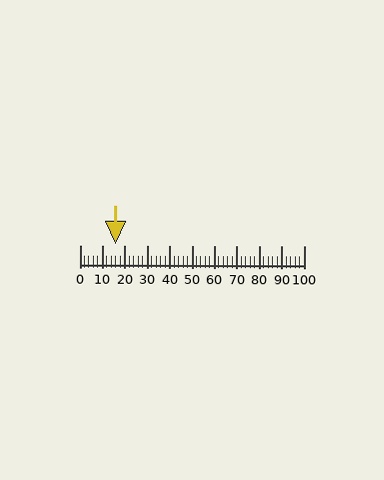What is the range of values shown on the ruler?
The ruler shows values from 0 to 100.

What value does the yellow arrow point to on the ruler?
The yellow arrow points to approximately 16.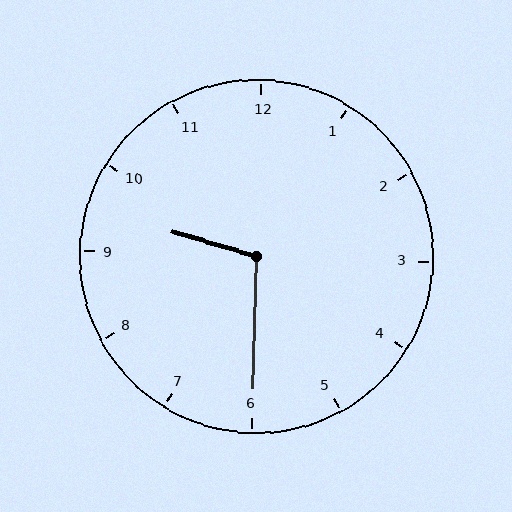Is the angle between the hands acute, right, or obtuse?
It is obtuse.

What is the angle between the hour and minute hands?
Approximately 105 degrees.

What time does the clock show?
9:30.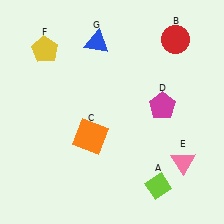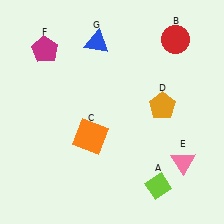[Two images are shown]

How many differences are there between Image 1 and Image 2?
There are 2 differences between the two images.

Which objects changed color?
D changed from magenta to orange. F changed from yellow to magenta.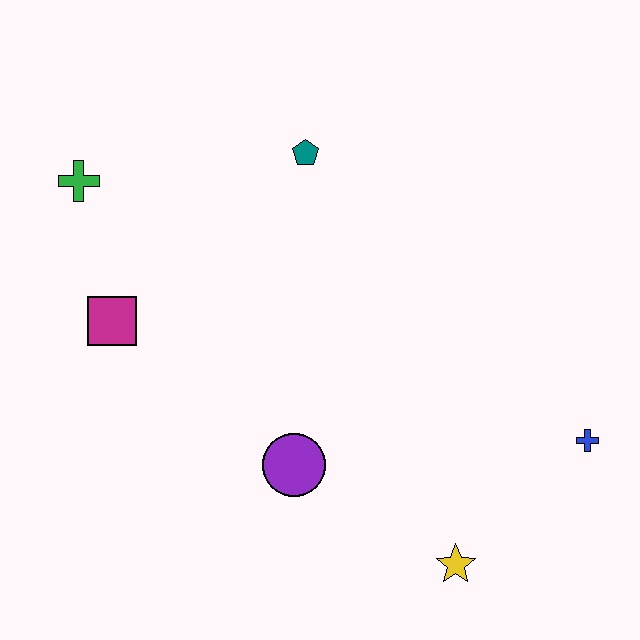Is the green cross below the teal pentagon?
Yes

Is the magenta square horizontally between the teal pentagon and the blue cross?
No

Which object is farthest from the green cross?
The blue cross is farthest from the green cross.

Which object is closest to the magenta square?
The green cross is closest to the magenta square.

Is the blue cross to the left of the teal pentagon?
No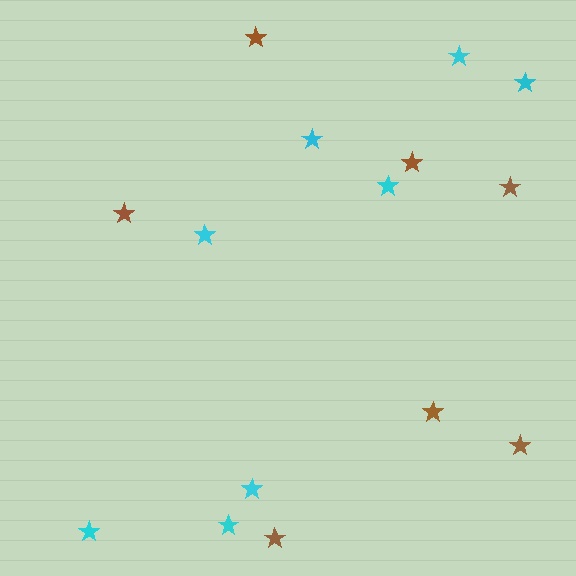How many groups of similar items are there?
There are 2 groups: one group of brown stars (7) and one group of cyan stars (8).